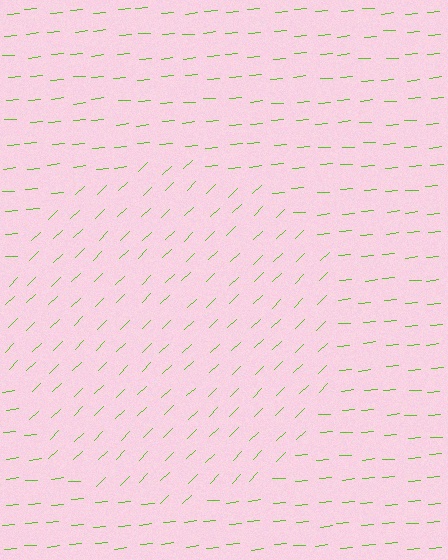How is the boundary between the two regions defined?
The boundary is defined purely by a change in line orientation (approximately 39 degrees difference). All lines are the same color and thickness.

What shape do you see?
I see a circle.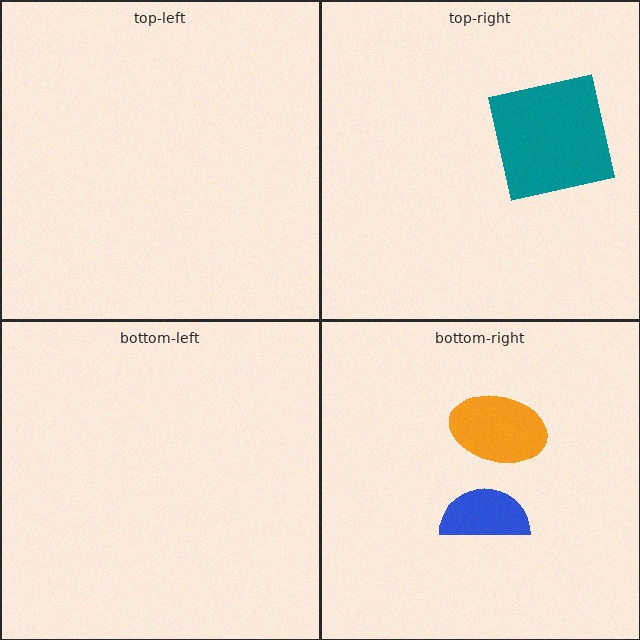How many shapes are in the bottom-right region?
2.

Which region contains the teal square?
The top-right region.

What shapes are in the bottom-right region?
The blue semicircle, the orange ellipse.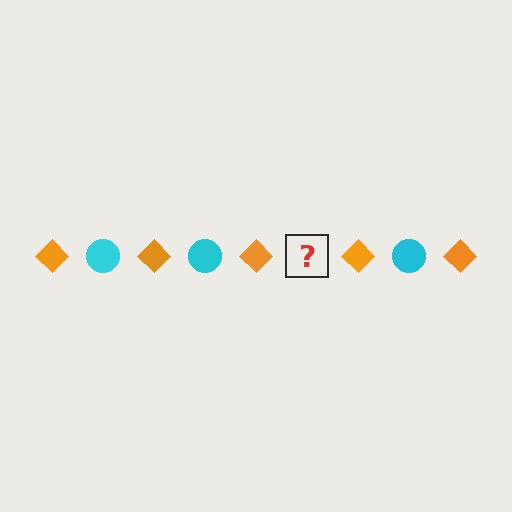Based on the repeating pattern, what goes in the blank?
The blank should be a cyan circle.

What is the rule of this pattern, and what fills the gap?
The rule is that the pattern alternates between orange diamond and cyan circle. The gap should be filled with a cyan circle.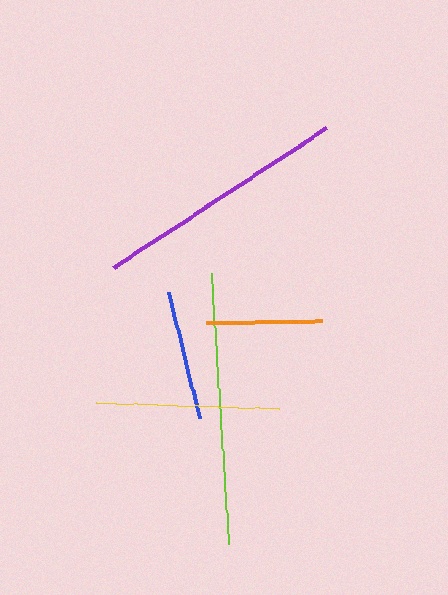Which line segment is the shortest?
The orange line is the shortest at approximately 116 pixels.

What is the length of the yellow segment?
The yellow segment is approximately 183 pixels long.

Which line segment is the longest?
The lime line is the longest at approximately 272 pixels.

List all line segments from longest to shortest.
From longest to shortest: lime, purple, yellow, blue, orange.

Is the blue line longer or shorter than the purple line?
The purple line is longer than the blue line.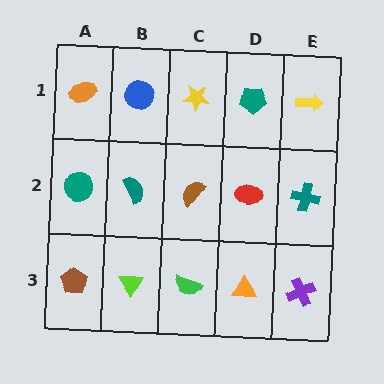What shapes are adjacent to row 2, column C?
A yellow star (row 1, column C), a green semicircle (row 3, column C), a teal semicircle (row 2, column B), a red ellipse (row 2, column D).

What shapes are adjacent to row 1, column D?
A red ellipse (row 2, column D), a yellow star (row 1, column C), a yellow arrow (row 1, column E).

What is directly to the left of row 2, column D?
A brown semicircle.